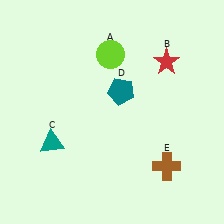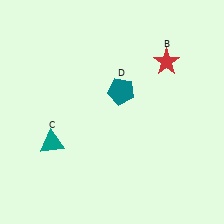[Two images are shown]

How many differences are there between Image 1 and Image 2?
There are 2 differences between the two images.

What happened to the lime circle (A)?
The lime circle (A) was removed in Image 2. It was in the top-left area of Image 1.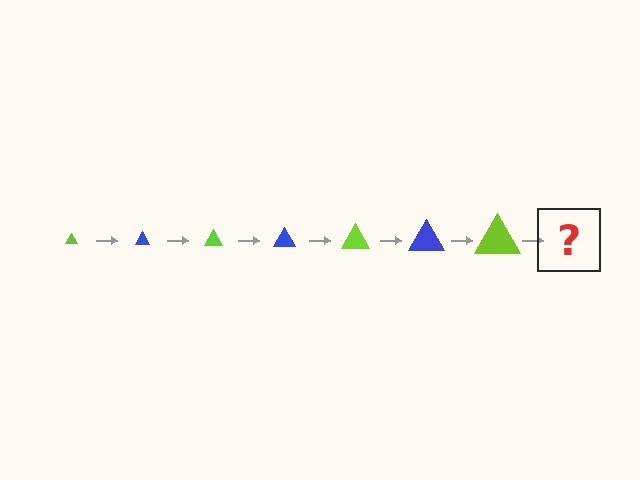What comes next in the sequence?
The next element should be a blue triangle, larger than the previous one.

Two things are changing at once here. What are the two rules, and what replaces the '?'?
The two rules are that the triangle grows larger each step and the color cycles through lime and blue. The '?' should be a blue triangle, larger than the previous one.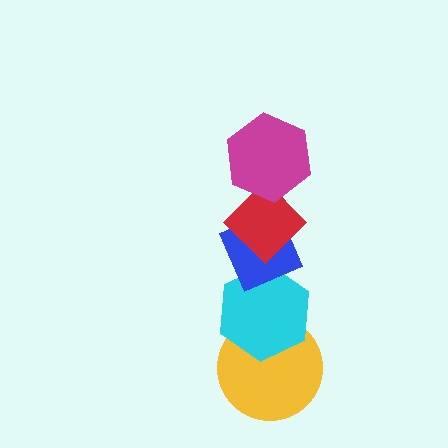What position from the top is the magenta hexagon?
The magenta hexagon is 1st from the top.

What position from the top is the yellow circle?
The yellow circle is 5th from the top.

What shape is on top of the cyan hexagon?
The blue diamond is on top of the cyan hexagon.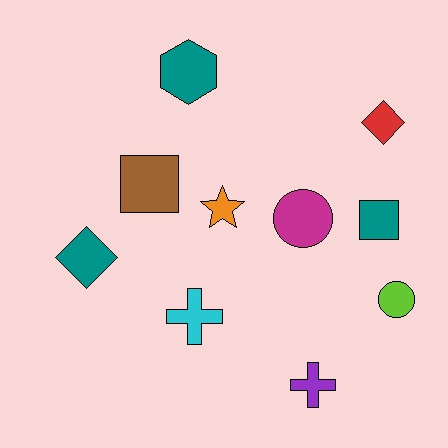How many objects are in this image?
There are 10 objects.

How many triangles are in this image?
There are no triangles.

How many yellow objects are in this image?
There are no yellow objects.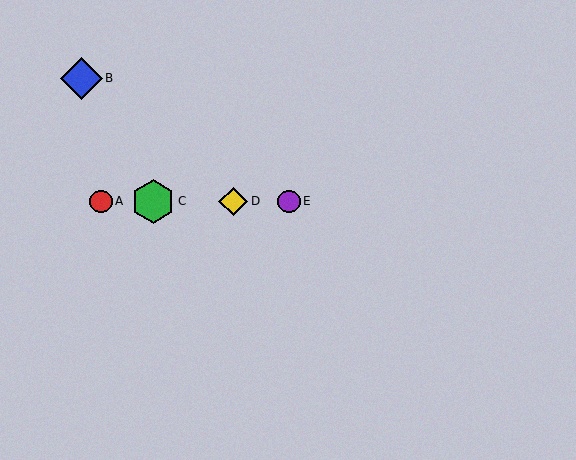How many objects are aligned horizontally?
4 objects (A, C, D, E) are aligned horizontally.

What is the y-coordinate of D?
Object D is at y≈201.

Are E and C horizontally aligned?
Yes, both are at y≈201.